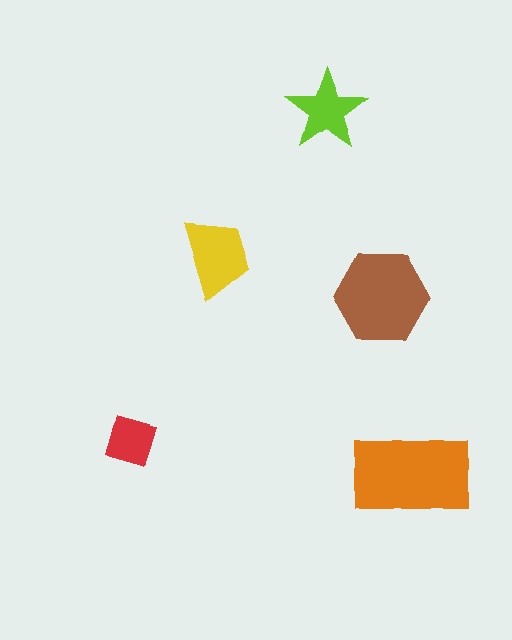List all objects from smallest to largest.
The red diamond, the lime star, the yellow trapezoid, the brown hexagon, the orange rectangle.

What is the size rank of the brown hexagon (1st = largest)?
2nd.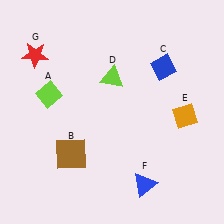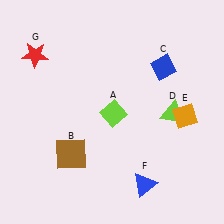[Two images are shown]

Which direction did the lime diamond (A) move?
The lime diamond (A) moved right.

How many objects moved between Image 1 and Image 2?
2 objects moved between the two images.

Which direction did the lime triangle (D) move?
The lime triangle (D) moved right.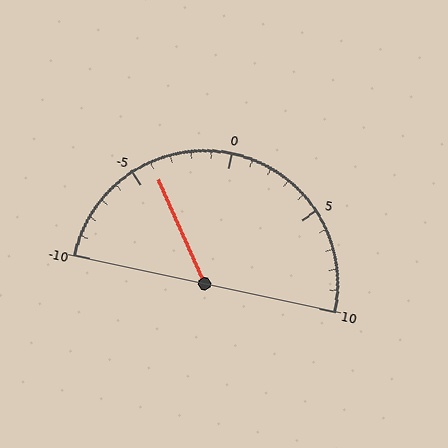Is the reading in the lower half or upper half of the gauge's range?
The reading is in the lower half of the range (-10 to 10).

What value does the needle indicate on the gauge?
The needle indicates approximately -4.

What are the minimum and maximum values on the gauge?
The gauge ranges from -10 to 10.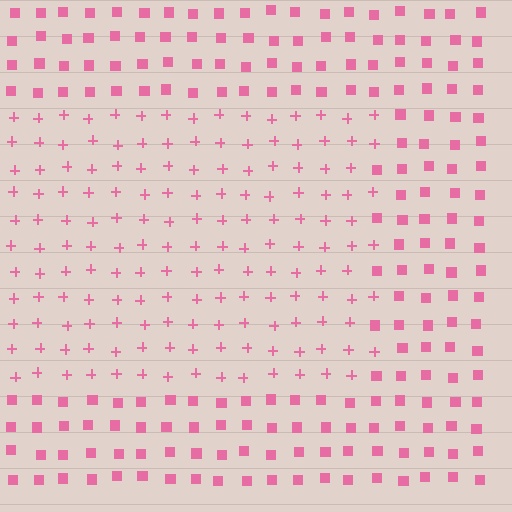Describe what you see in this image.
The image is filled with small pink elements arranged in a uniform grid. A rectangle-shaped region contains plus signs, while the surrounding area contains squares. The boundary is defined purely by the change in element shape.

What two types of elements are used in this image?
The image uses plus signs inside the rectangle region and squares outside it.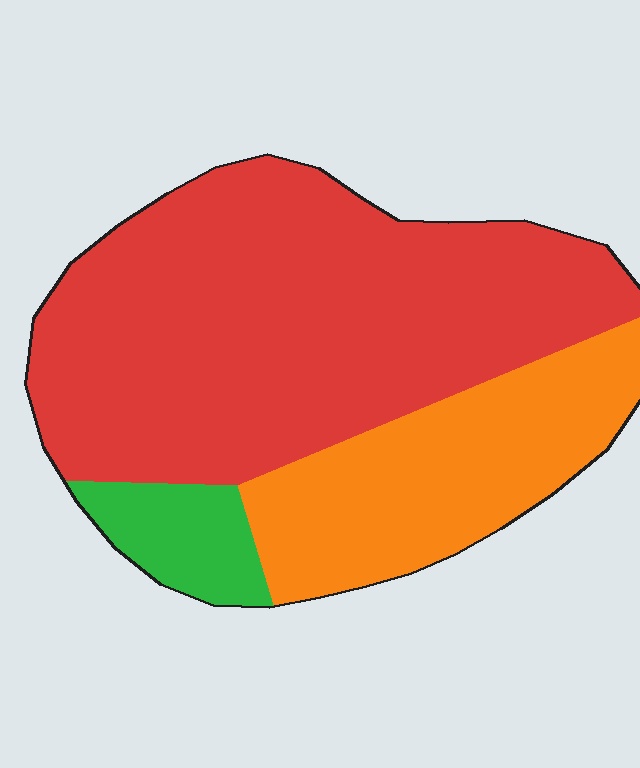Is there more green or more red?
Red.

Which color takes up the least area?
Green, at roughly 10%.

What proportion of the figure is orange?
Orange covers roughly 25% of the figure.